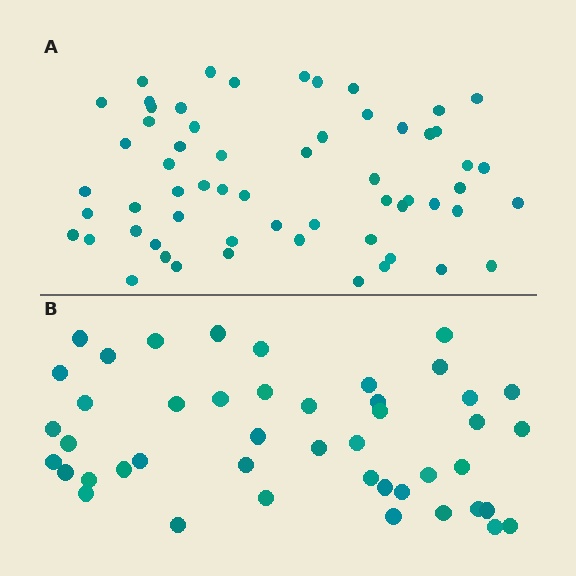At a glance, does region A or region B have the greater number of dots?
Region A (the top region) has more dots.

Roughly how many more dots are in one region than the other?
Region A has approximately 15 more dots than region B.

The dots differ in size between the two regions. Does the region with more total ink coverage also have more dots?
No. Region B has more total ink coverage because its dots are larger, but region A actually contains more individual dots. Total area can be misleading — the number of items is what matters here.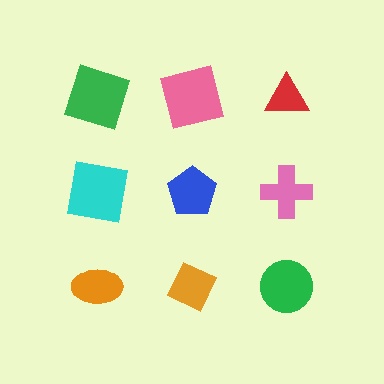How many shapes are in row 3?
3 shapes.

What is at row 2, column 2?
A blue pentagon.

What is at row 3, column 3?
A green circle.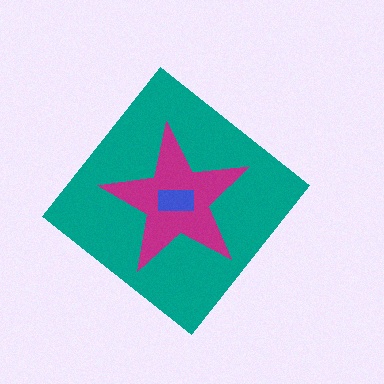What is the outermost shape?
The teal diamond.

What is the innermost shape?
The blue rectangle.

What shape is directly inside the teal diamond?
The magenta star.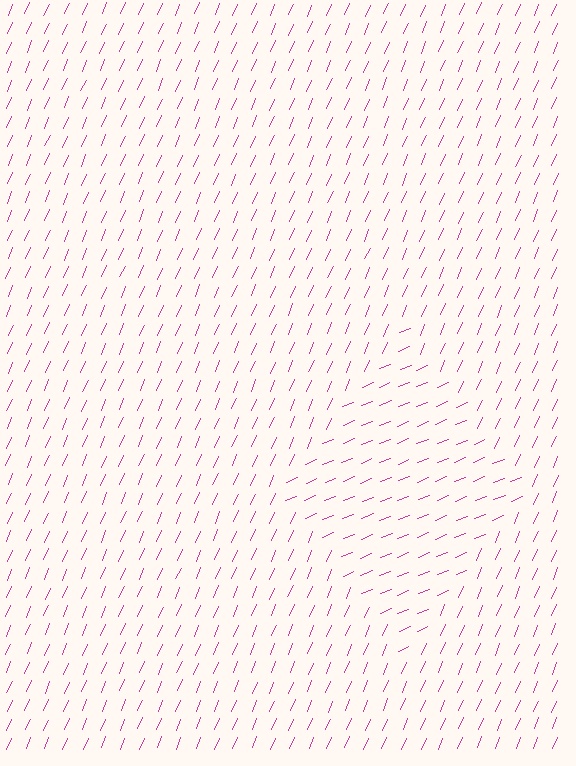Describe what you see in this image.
The image is filled with small magenta line segments. A diamond region in the image has lines oriented differently from the surrounding lines, creating a visible texture boundary.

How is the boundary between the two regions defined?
The boundary is defined purely by a change in line orientation (approximately 45 degrees difference). All lines are the same color and thickness.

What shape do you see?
I see a diamond.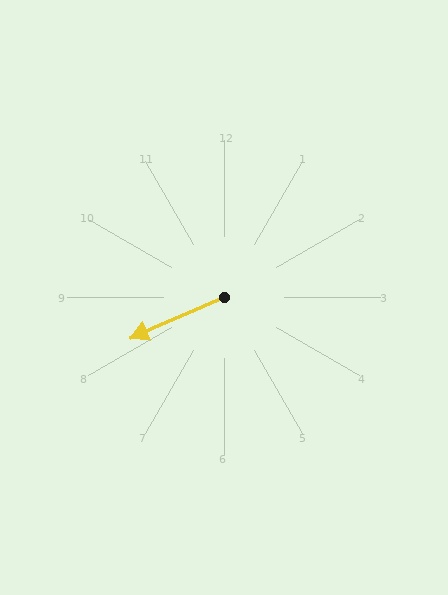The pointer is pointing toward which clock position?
Roughly 8 o'clock.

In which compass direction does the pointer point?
Southwest.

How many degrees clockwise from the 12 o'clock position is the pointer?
Approximately 247 degrees.